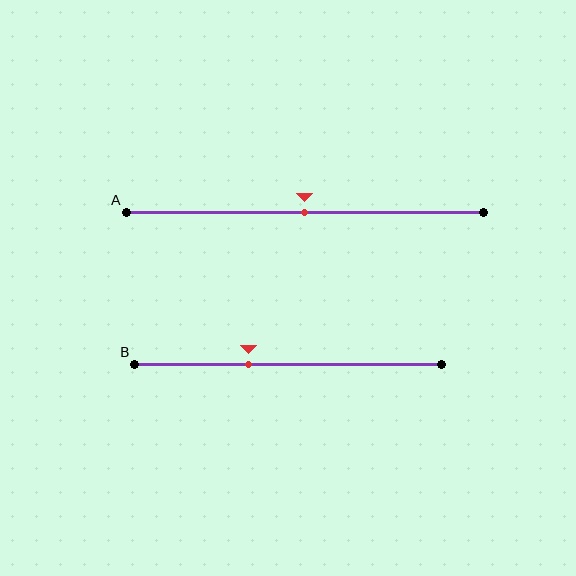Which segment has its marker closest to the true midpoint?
Segment A has its marker closest to the true midpoint.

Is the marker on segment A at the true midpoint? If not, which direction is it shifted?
Yes, the marker on segment A is at the true midpoint.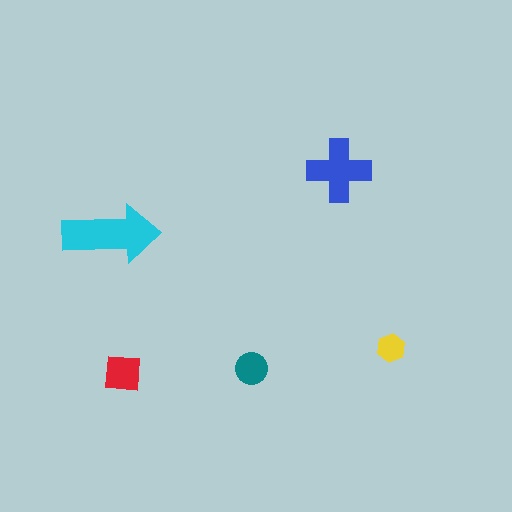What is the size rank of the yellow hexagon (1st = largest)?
5th.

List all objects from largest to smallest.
The cyan arrow, the blue cross, the red square, the teal circle, the yellow hexagon.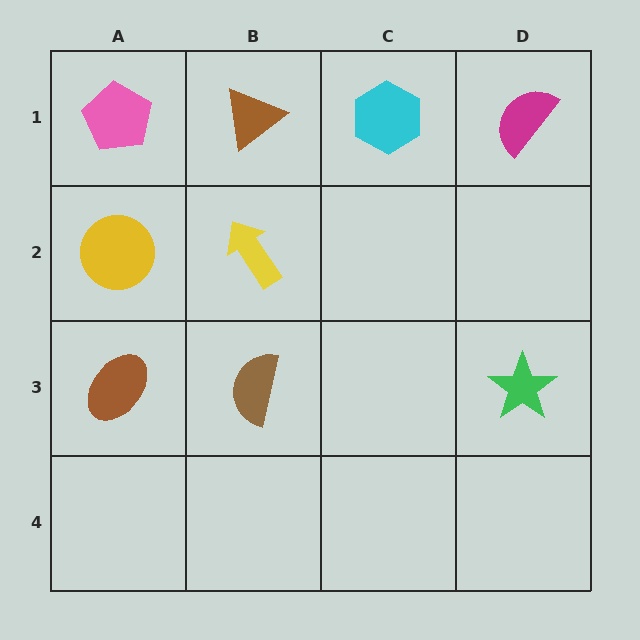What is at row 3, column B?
A brown semicircle.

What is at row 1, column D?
A magenta semicircle.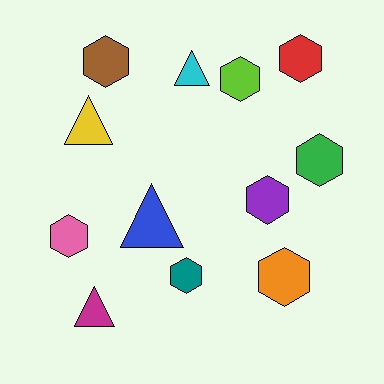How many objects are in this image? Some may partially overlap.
There are 12 objects.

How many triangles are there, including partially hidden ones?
There are 4 triangles.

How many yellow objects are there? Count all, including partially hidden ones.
There is 1 yellow object.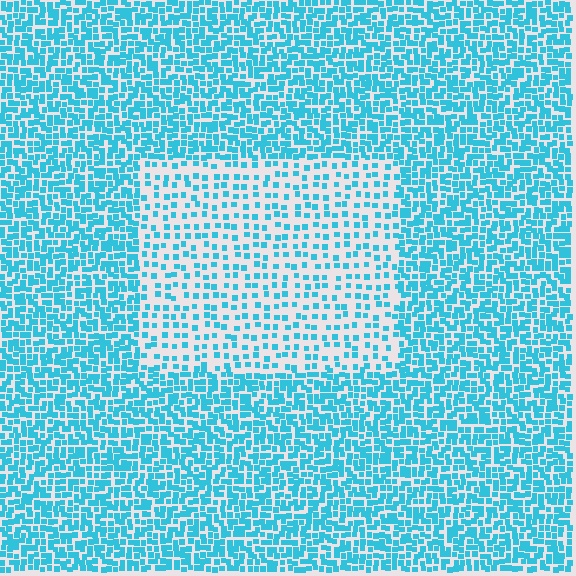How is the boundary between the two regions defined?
The boundary is defined by a change in element density (approximately 2.3x ratio). All elements are the same color, size, and shape.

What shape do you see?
I see a rectangle.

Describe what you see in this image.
The image contains small cyan elements arranged at two different densities. A rectangle-shaped region is visible where the elements are less densely packed than the surrounding area.